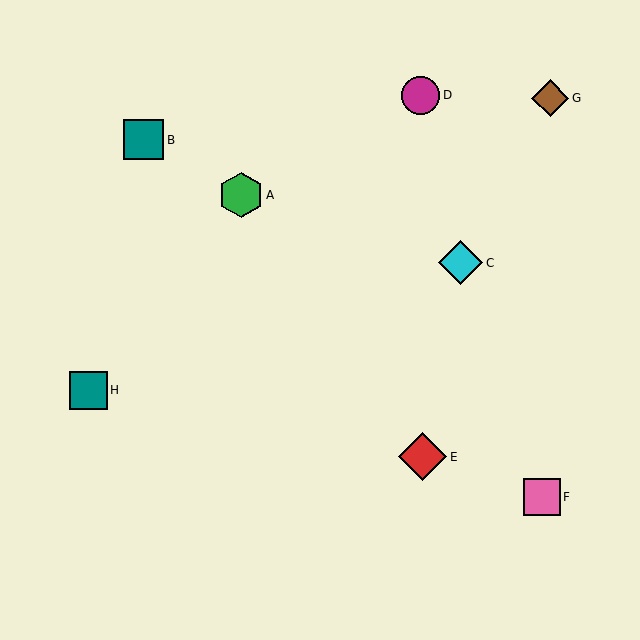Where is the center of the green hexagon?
The center of the green hexagon is at (241, 195).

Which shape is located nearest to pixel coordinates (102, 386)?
The teal square (labeled H) at (89, 390) is nearest to that location.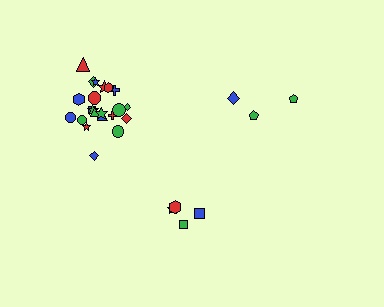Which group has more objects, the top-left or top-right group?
The top-left group.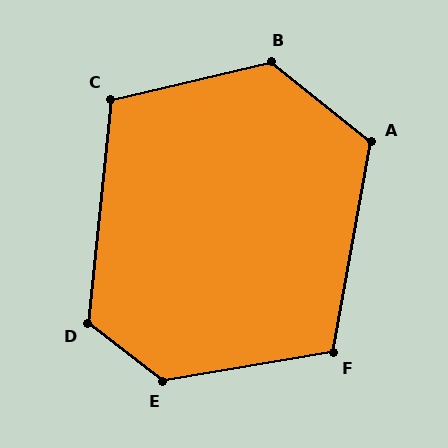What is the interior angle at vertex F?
Approximately 110 degrees (obtuse).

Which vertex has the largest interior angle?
E, at approximately 133 degrees.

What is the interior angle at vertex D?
Approximately 122 degrees (obtuse).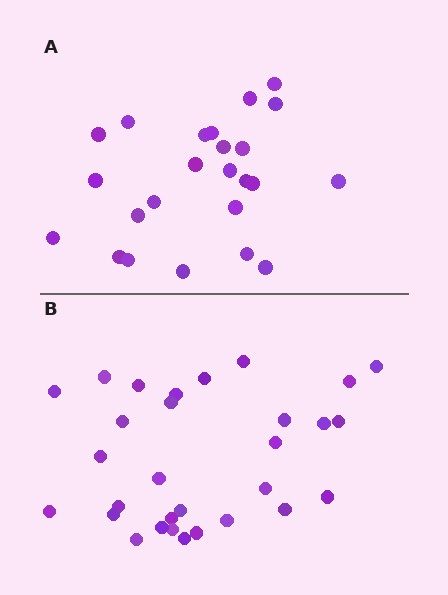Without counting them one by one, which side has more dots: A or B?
Region B (the bottom region) has more dots.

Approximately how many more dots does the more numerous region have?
Region B has about 6 more dots than region A.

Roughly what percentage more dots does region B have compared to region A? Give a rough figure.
About 25% more.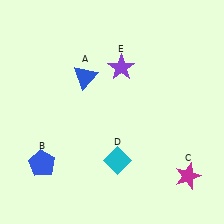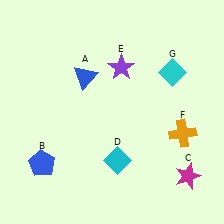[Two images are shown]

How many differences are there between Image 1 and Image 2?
There are 2 differences between the two images.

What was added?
An orange cross (F), a cyan diamond (G) were added in Image 2.